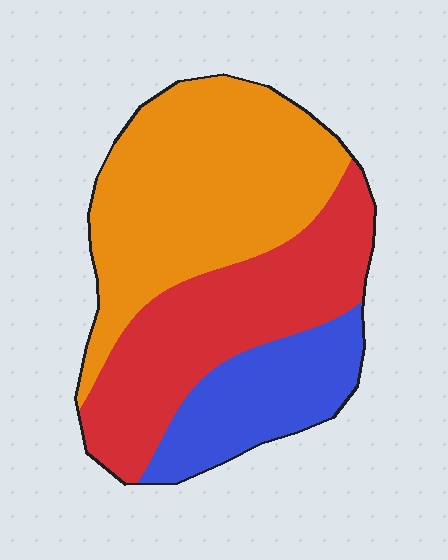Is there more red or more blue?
Red.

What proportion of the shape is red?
Red covers roughly 35% of the shape.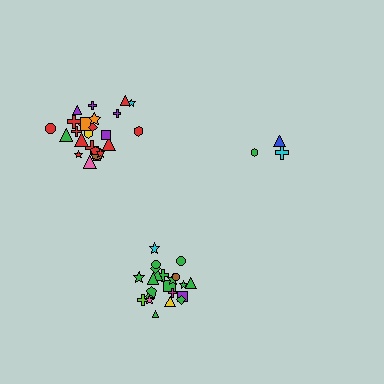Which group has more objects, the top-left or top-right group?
The top-left group.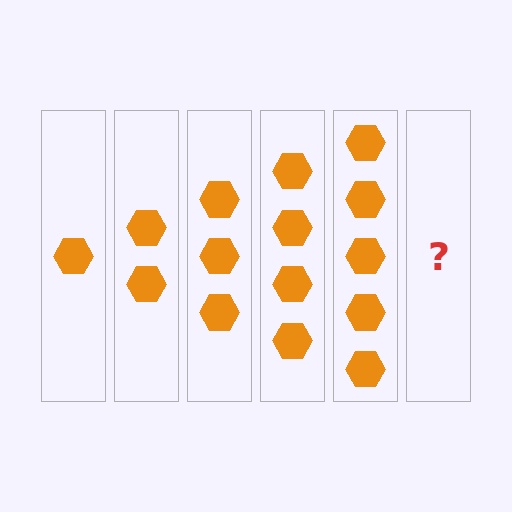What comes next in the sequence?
The next element should be 6 hexagons.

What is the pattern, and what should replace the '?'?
The pattern is that each step adds one more hexagon. The '?' should be 6 hexagons.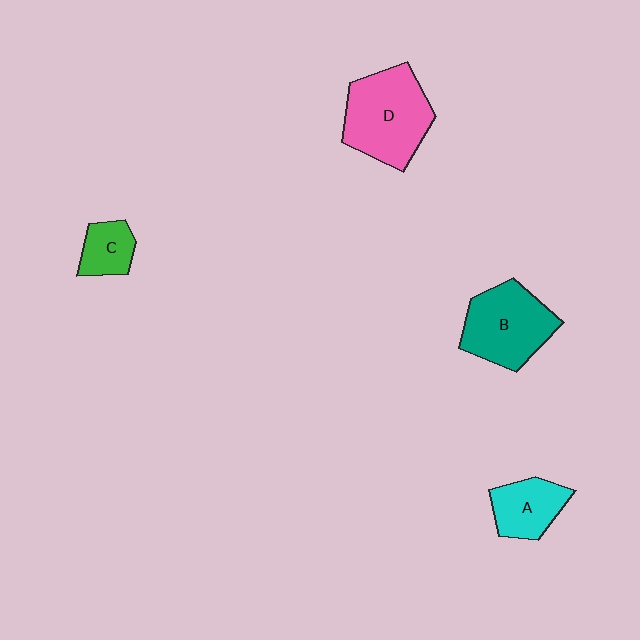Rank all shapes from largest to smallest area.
From largest to smallest: D (pink), B (teal), A (cyan), C (green).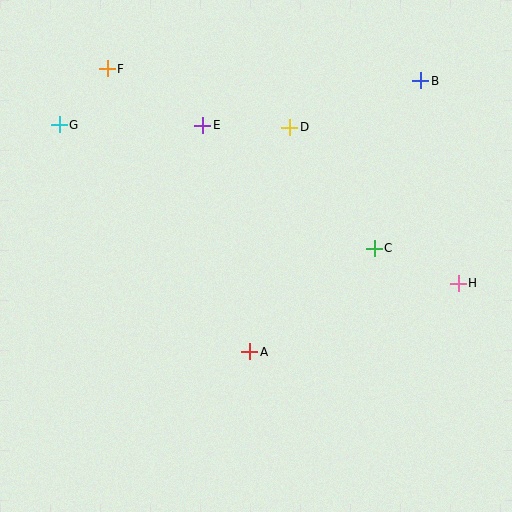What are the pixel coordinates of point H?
Point H is at (458, 283).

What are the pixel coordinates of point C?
Point C is at (374, 248).